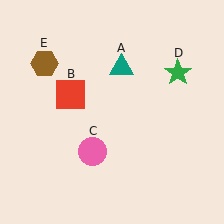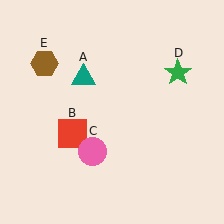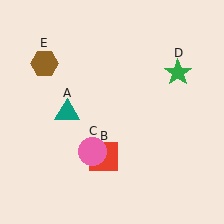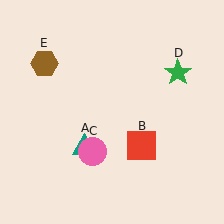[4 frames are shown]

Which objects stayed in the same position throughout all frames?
Pink circle (object C) and green star (object D) and brown hexagon (object E) remained stationary.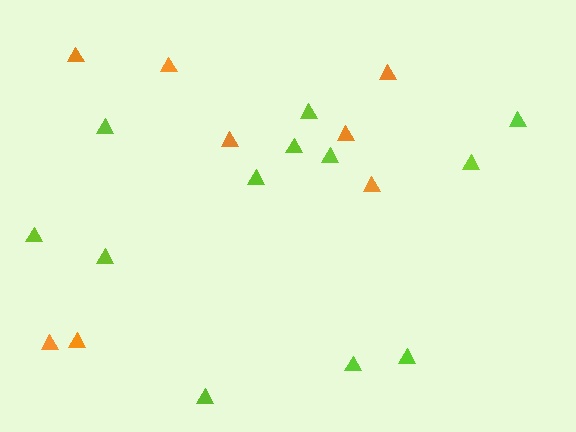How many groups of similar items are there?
There are 2 groups: one group of orange triangles (8) and one group of lime triangles (12).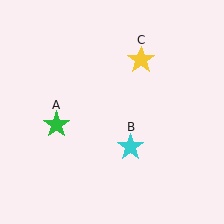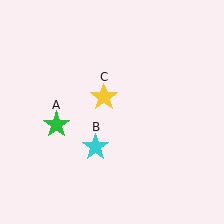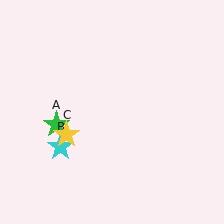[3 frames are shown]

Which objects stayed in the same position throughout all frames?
Green star (object A) remained stationary.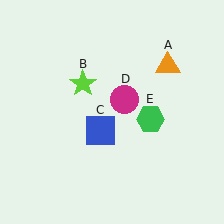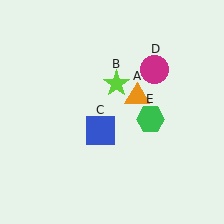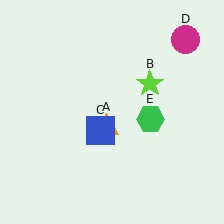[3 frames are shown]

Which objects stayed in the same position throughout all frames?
Blue square (object C) and green hexagon (object E) remained stationary.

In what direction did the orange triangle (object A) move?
The orange triangle (object A) moved down and to the left.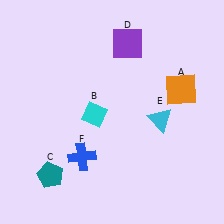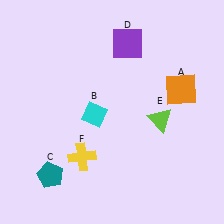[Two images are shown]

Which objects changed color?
E changed from cyan to lime. F changed from blue to yellow.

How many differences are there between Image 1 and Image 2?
There are 2 differences between the two images.